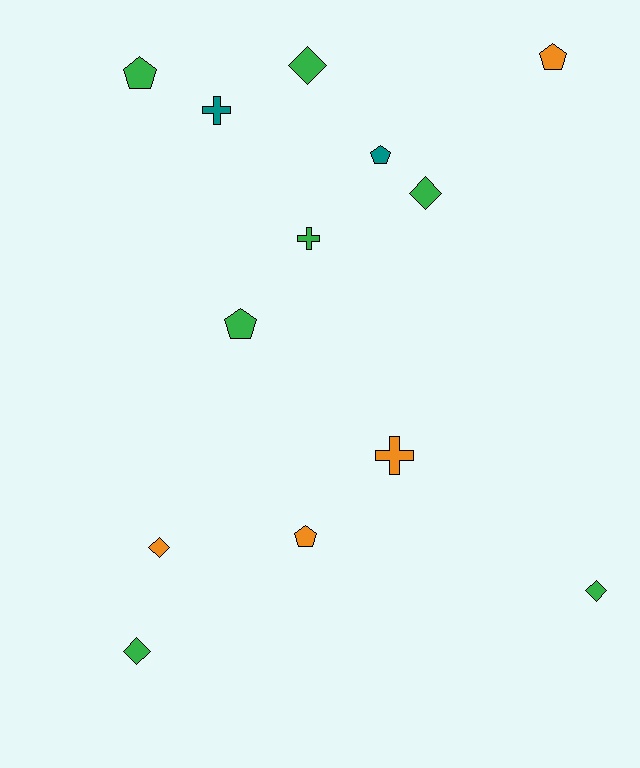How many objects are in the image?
There are 13 objects.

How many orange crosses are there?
There is 1 orange cross.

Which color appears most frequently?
Green, with 7 objects.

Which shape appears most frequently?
Diamond, with 5 objects.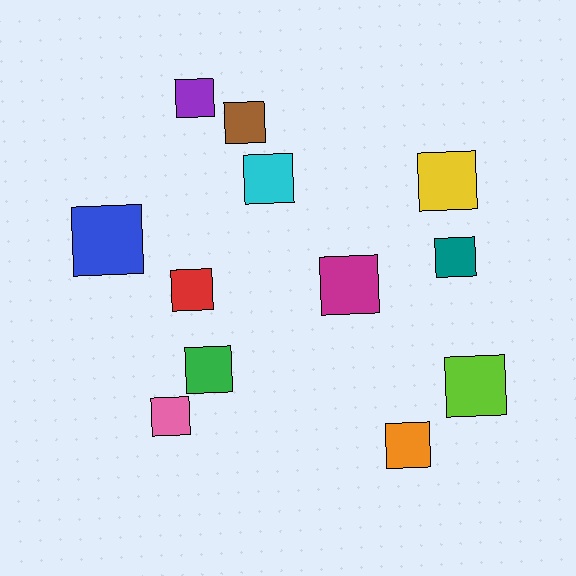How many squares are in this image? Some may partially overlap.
There are 12 squares.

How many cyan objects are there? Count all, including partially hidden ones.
There is 1 cyan object.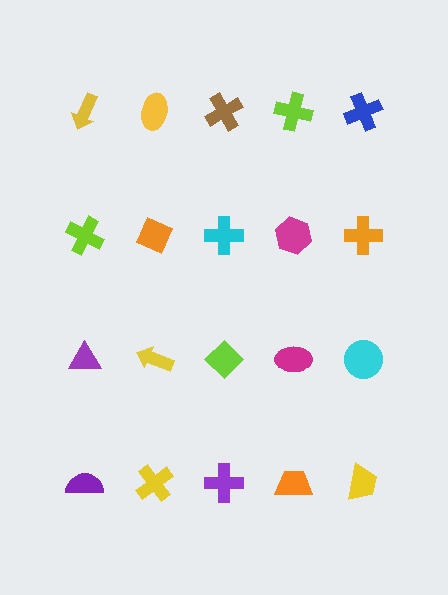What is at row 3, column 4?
A magenta ellipse.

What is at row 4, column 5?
A yellow trapezoid.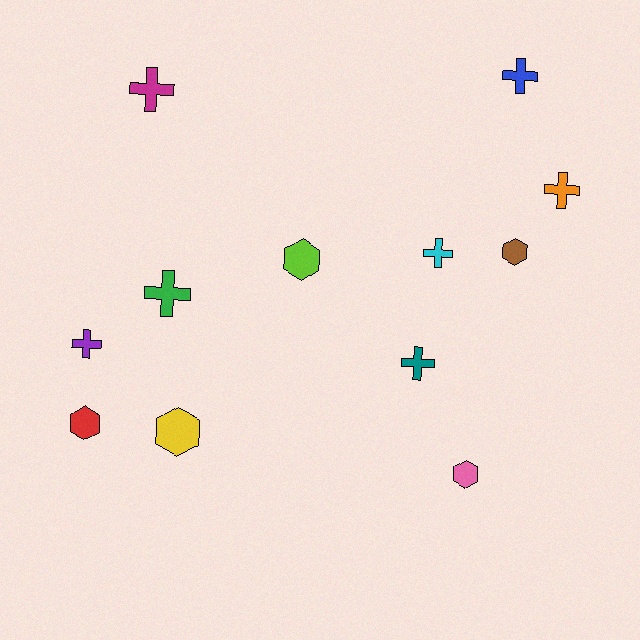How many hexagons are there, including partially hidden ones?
There are 5 hexagons.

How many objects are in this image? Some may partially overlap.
There are 12 objects.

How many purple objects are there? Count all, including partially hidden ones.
There is 1 purple object.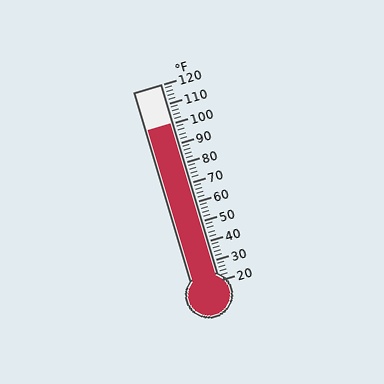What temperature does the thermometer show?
The thermometer shows approximately 100°F.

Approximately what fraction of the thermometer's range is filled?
The thermometer is filled to approximately 80% of its range.